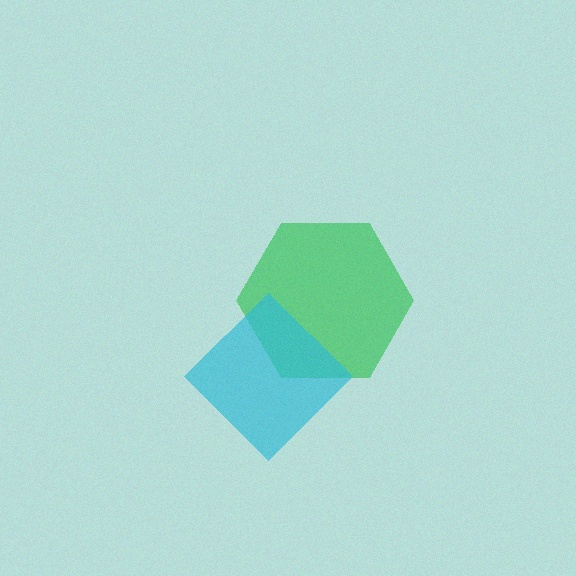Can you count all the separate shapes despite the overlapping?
Yes, there are 2 separate shapes.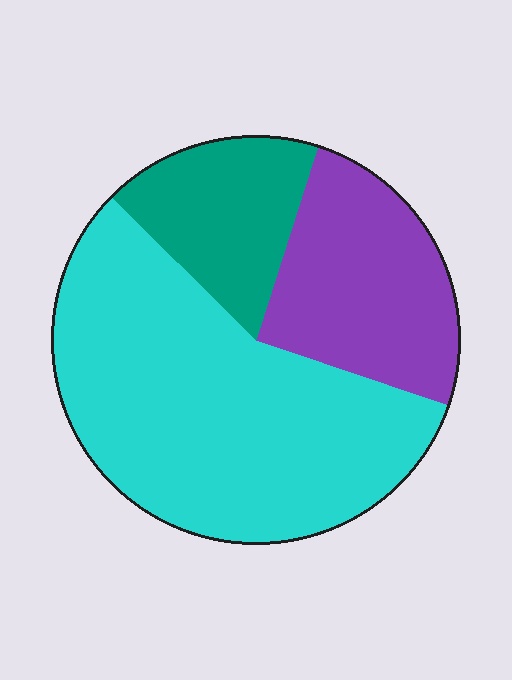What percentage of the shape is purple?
Purple covers 25% of the shape.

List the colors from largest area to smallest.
From largest to smallest: cyan, purple, teal.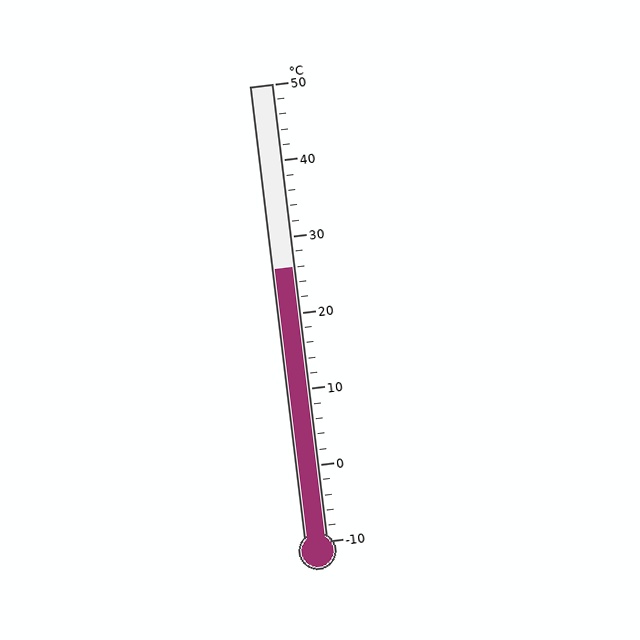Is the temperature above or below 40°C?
The temperature is below 40°C.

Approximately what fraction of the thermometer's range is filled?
The thermometer is filled to approximately 60% of its range.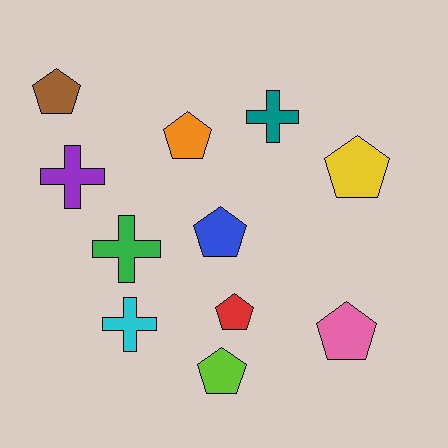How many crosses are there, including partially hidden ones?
There are 4 crosses.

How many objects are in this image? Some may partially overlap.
There are 11 objects.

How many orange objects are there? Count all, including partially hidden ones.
There is 1 orange object.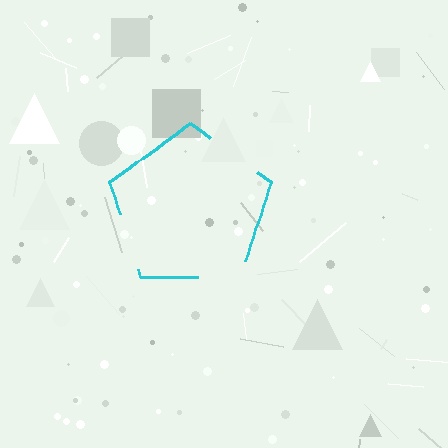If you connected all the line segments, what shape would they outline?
They would outline a pentagon.